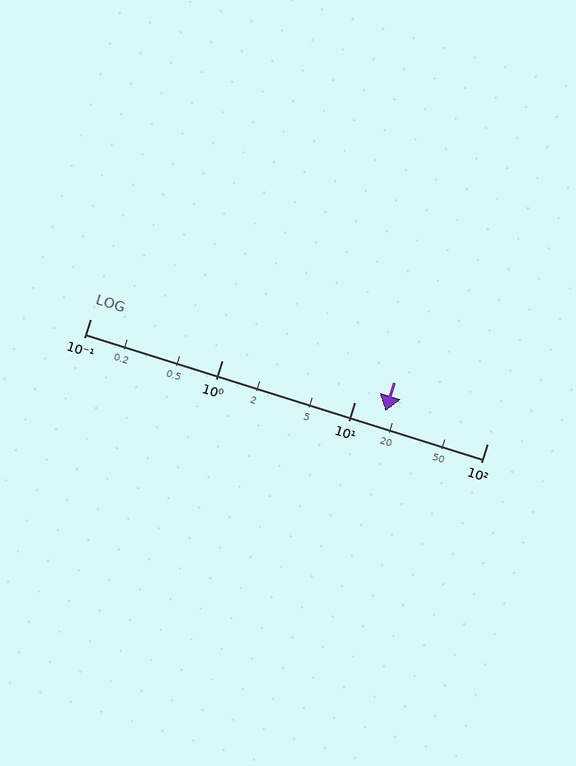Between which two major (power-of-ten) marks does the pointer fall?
The pointer is between 10 and 100.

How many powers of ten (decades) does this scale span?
The scale spans 3 decades, from 0.1 to 100.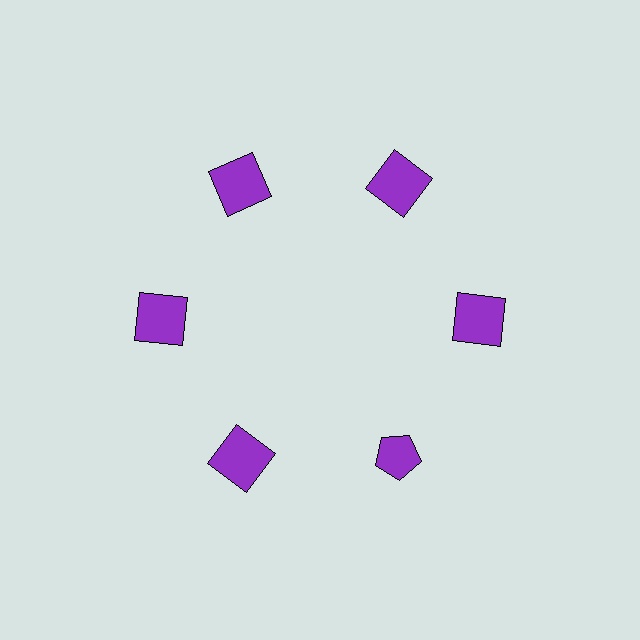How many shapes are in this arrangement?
There are 6 shapes arranged in a ring pattern.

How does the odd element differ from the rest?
It has a different shape: pentagon instead of square.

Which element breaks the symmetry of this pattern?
The purple pentagon at roughly the 5 o'clock position breaks the symmetry. All other shapes are purple squares.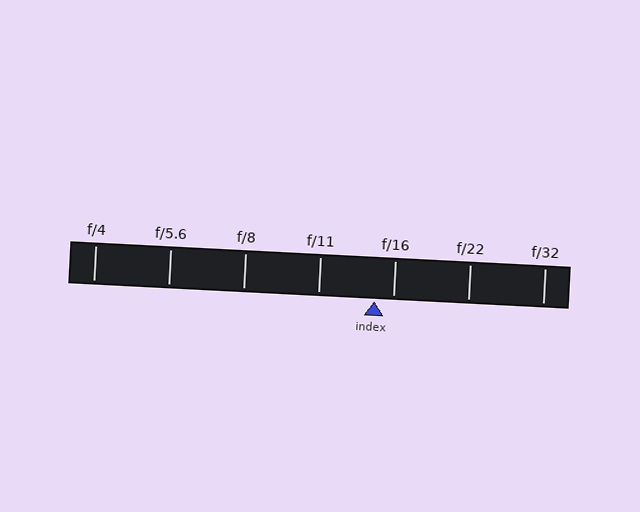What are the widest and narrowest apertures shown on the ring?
The widest aperture shown is f/4 and the narrowest is f/32.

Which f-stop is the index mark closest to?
The index mark is closest to f/16.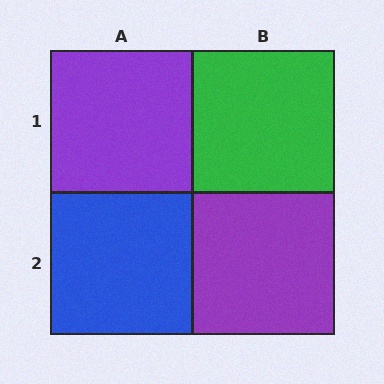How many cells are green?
1 cell is green.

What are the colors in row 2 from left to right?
Blue, purple.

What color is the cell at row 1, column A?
Purple.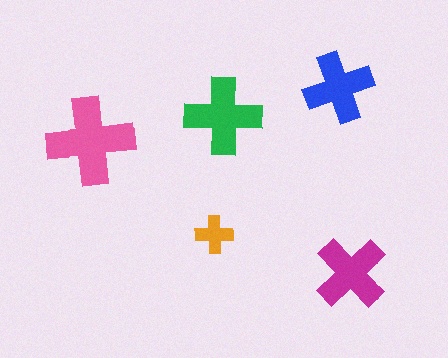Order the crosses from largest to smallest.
the pink one, the green one, the magenta one, the blue one, the orange one.